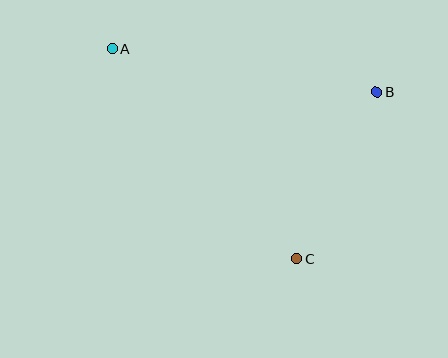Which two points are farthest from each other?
Points A and C are farthest from each other.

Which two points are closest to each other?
Points B and C are closest to each other.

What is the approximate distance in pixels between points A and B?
The distance between A and B is approximately 268 pixels.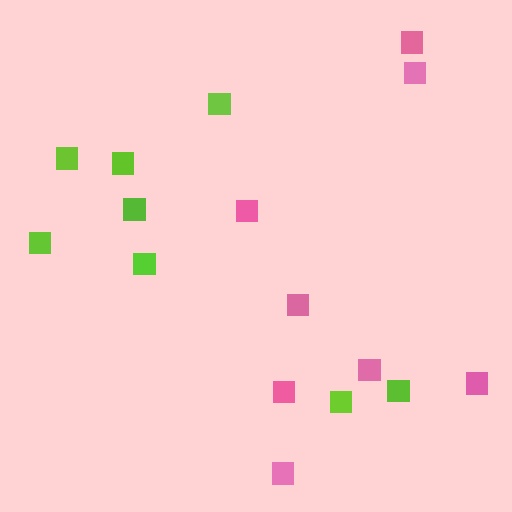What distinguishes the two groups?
There are 2 groups: one group of lime squares (8) and one group of pink squares (8).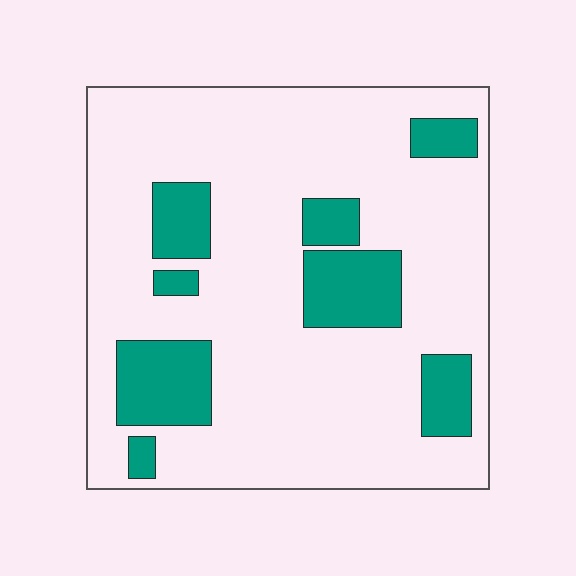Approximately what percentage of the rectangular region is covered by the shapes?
Approximately 20%.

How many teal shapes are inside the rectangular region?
8.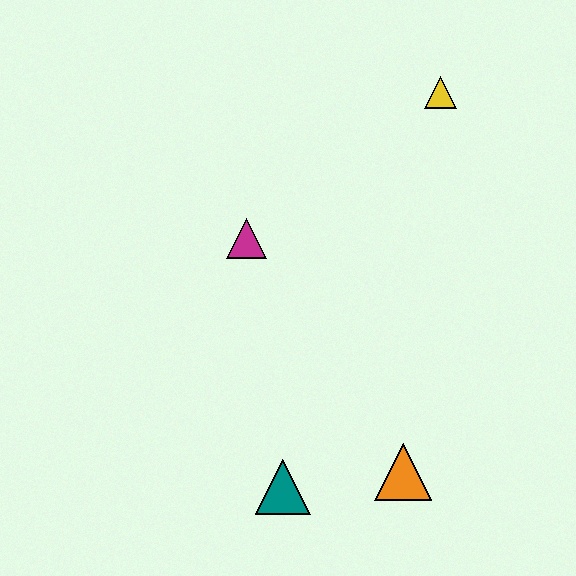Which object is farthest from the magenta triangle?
The orange triangle is farthest from the magenta triangle.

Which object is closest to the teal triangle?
The orange triangle is closest to the teal triangle.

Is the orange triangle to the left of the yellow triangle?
Yes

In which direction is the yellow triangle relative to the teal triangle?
The yellow triangle is above the teal triangle.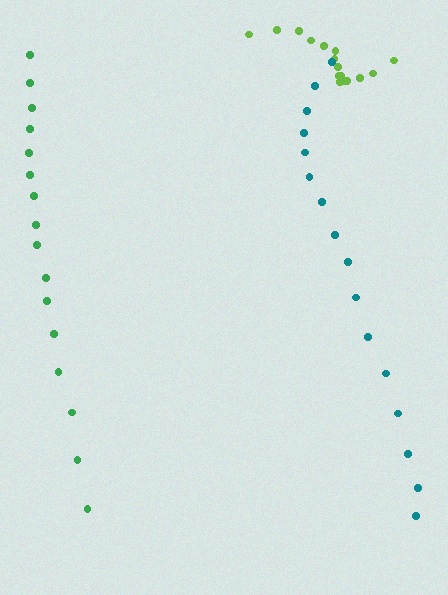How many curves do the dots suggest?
There are 3 distinct paths.